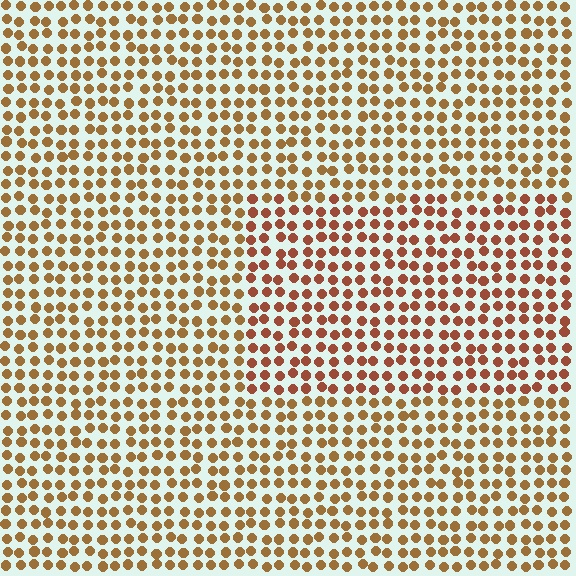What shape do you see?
I see a rectangle.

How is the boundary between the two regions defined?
The boundary is defined purely by a slight shift in hue (about 22 degrees). Spacing, size, and orientation are identical on both sides.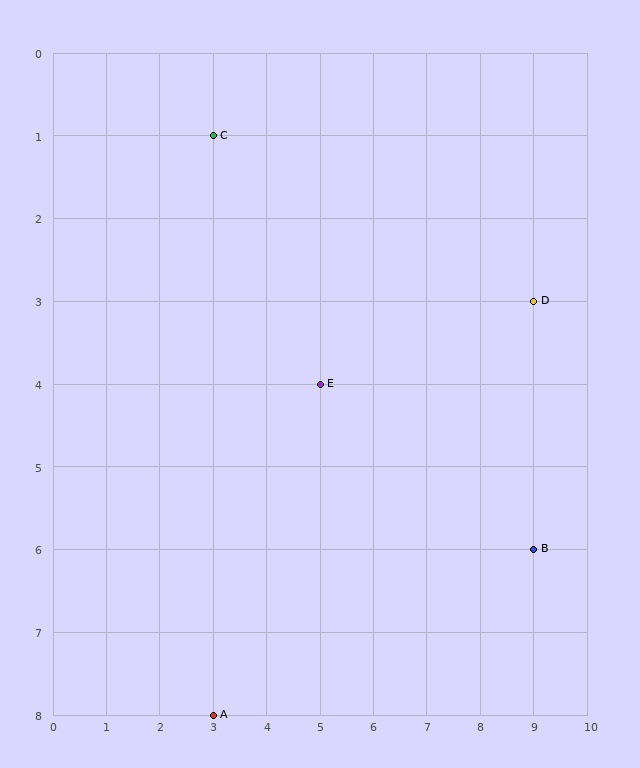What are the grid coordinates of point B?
Point B is at grid coordinates (9, 6).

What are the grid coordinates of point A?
Point A is at grid coordinates (3, 8).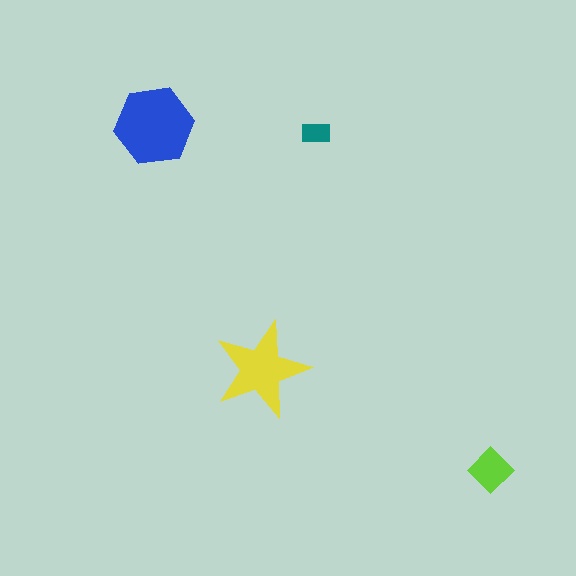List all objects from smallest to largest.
The teal rectangle, the lime diamond, the yellow star, the blue hexagon.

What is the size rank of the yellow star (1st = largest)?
2nd.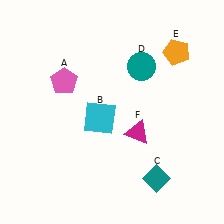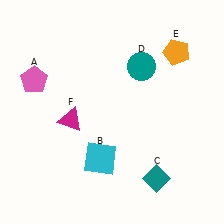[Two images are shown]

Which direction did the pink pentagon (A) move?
The pink pentagon (A) moved left.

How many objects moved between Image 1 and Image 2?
3 objects moved between the two images.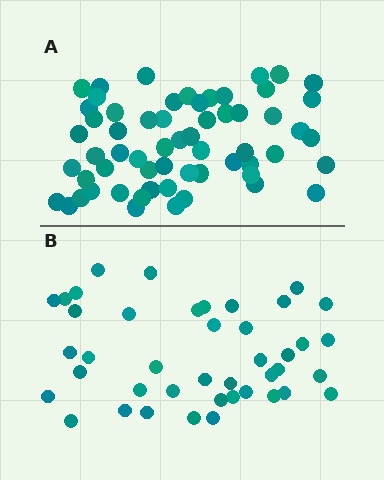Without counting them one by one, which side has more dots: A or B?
Region A (the top region) has more dots.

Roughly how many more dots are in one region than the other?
Region A has approximately 20 more dots than region B.